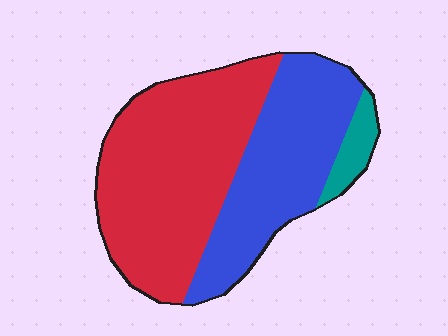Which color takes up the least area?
Teal, at roughly 5%.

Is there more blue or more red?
Red.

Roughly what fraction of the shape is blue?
Blue takes up between a third and a half of the shape.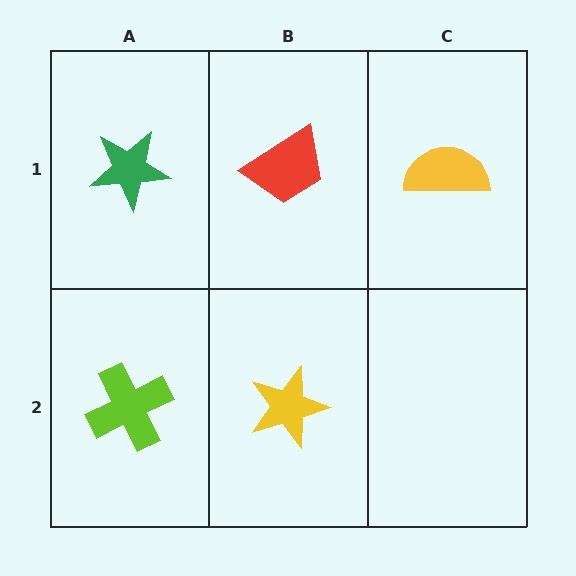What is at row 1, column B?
A red trapezoid.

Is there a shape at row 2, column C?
No, that cell is empty.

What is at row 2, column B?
A yellow star.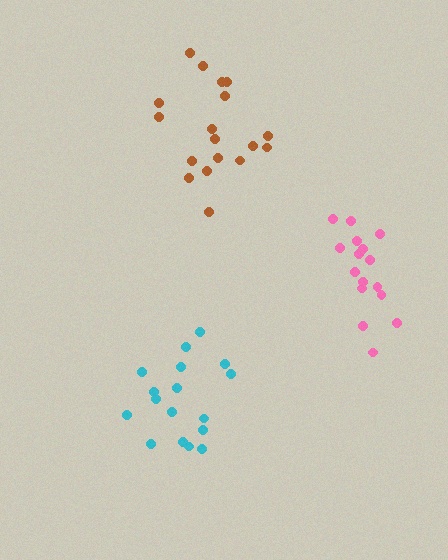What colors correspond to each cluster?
The clusters are colored: cyan, brown, pink.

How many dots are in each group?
Group 1: 17 dots, Group 2: 18 dots, Group 3: 16 dots (51 total).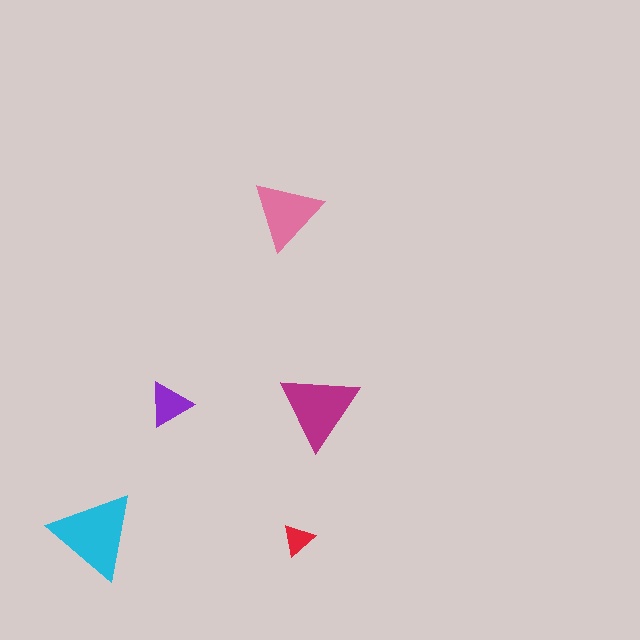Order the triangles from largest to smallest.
the cyan one, the magenta one, the pink one, the purple one, the red one.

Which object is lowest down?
The red triangle is bottommost.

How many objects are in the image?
There are 5 objects in the image.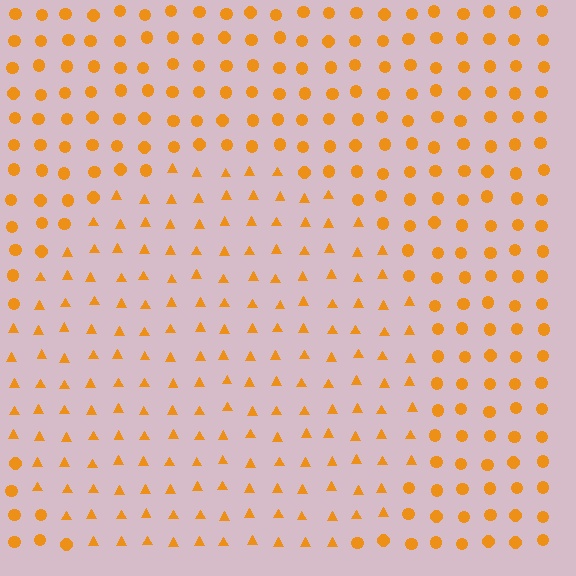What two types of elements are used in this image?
The image uses triangles inside the circle region and circles outside it.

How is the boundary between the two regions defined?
The boundary is defined by a change in element shape: triangles inside vs. circles outside. All elements share the same color and spacing.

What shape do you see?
I see a circle.